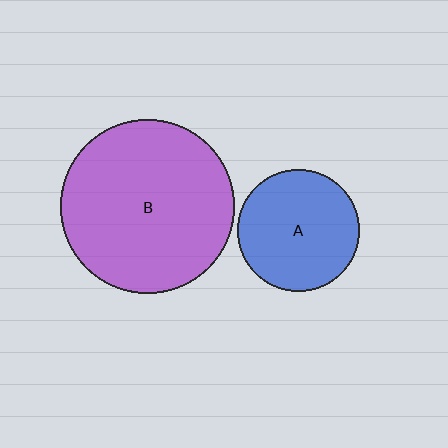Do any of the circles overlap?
No, none of the circles overlap.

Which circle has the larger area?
Circle B (purple).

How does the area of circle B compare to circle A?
Approximately 2.0 times.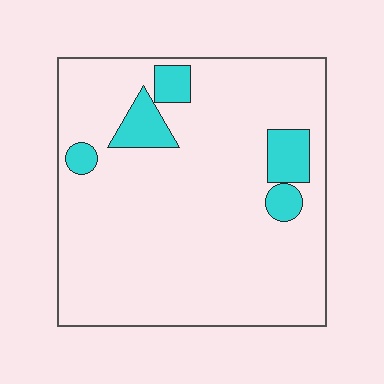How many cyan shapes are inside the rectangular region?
5.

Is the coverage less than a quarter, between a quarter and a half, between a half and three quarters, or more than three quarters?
Less than a quarter.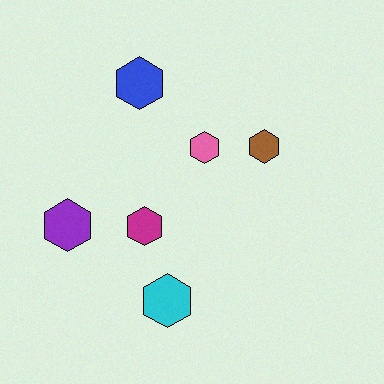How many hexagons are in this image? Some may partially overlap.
There are 6 hexagons.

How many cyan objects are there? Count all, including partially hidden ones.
There is 1 cyan object.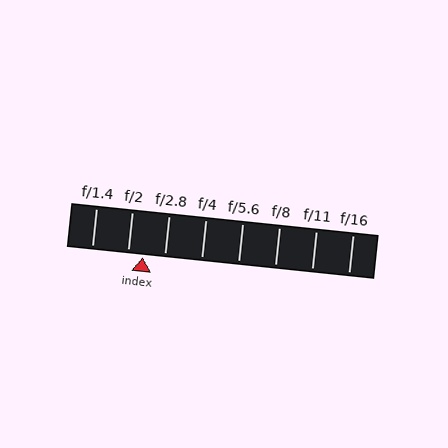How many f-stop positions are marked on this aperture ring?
There are 8 f-stop positions marked.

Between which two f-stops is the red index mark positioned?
The index mark is between f/2 and f/2.8.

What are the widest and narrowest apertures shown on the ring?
The widest aperture shown is f/1.4 and the narrowest is f/16.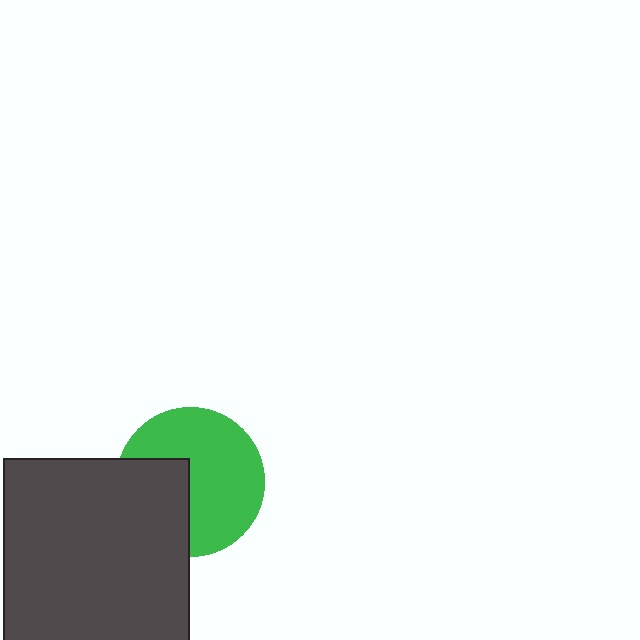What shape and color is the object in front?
The object in front is a dark gray square.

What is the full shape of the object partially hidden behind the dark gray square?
The partially hidden object is a green circle.